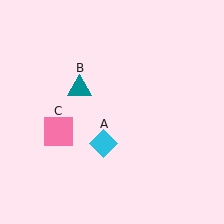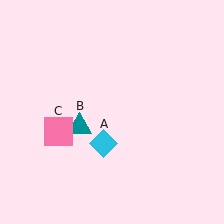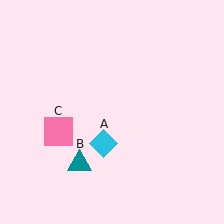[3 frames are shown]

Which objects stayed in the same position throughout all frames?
Cyan diamond (object A) and pink square (object C) remained stationary.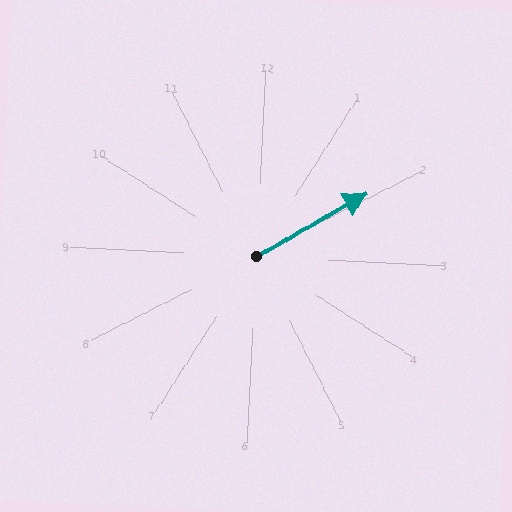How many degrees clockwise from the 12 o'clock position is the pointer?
Approximately 58 degrees.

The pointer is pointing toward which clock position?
Roughly 2 o'clock.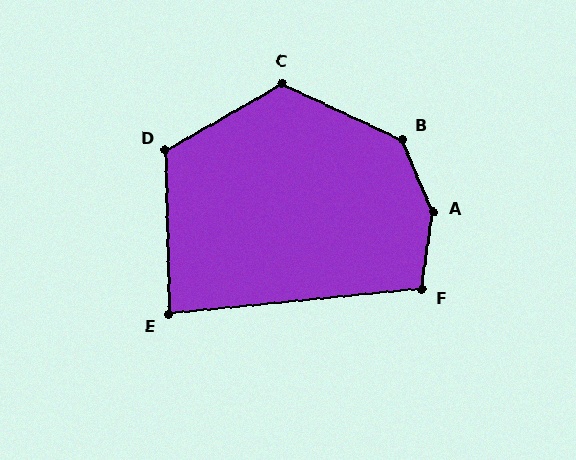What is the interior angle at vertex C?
Approximately 126 degrees (obtuse).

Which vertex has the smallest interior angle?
E, at approximately 86 degrees.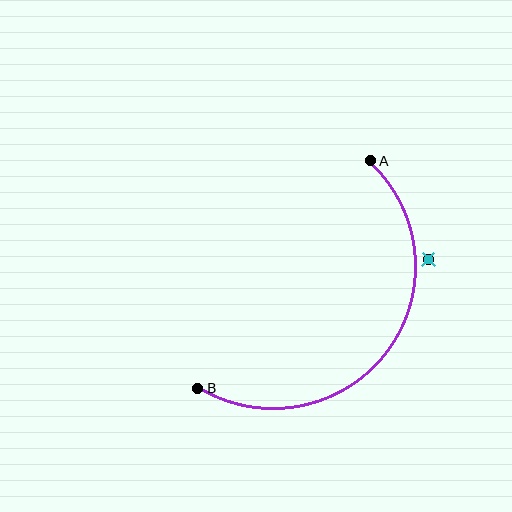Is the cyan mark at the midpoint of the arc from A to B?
No — the cyan mark does not lie on the arc at all. It sits slightly outside the curve.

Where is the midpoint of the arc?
The arc midpoint is the point on the curve farthest from the straight line joining A and B. It sits below and to the right of that line.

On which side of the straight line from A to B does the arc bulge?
The arc bulges below and to the right of the straight line connecting A and B.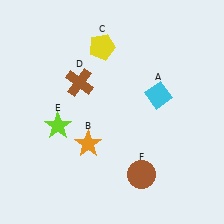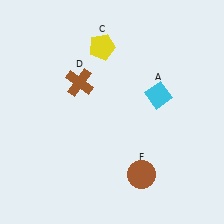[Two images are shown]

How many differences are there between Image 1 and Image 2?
There are 2 differences between the two images.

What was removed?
The orange star (B), the lime star (E) were removed in Image 2.